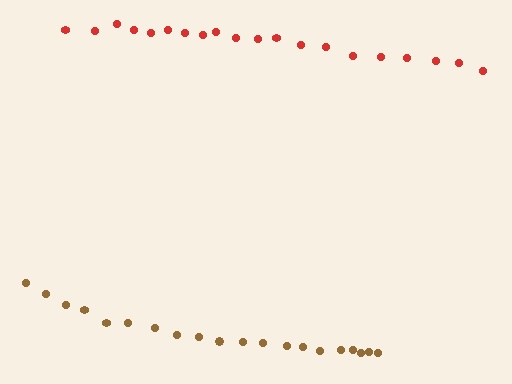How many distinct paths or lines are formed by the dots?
There are 2 distinct paths.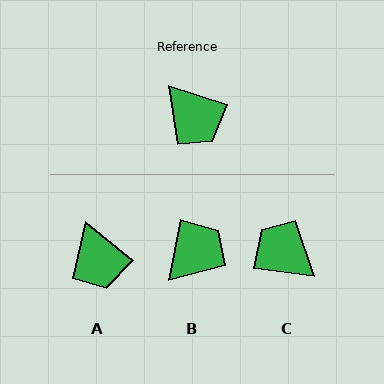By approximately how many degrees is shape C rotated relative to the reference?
Approximately 169 degrees clockwise.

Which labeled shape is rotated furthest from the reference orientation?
C, about 169 degrees away.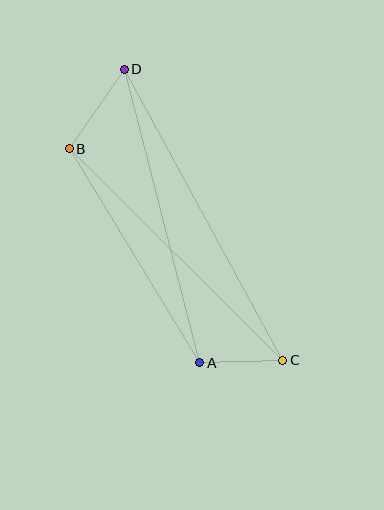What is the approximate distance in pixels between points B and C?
The distance between B and C is approximately 300 pixels.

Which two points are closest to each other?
Points A and C are closest to each other.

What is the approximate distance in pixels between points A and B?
The distance between A and B is approximately 251 pixels.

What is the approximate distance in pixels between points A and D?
The distance between A and D is approximately 303 pixels.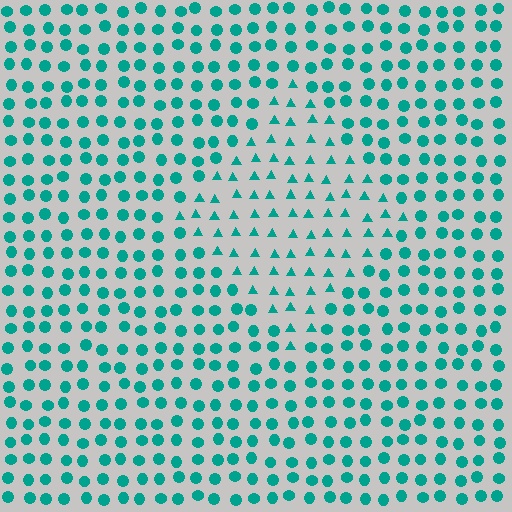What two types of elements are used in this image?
The image uses triangles inside the diamond region and circles outside it.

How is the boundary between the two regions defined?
The boundary is defined by a change in element shape: triangles inside vs. circles outside. All elements share the same color and spacing.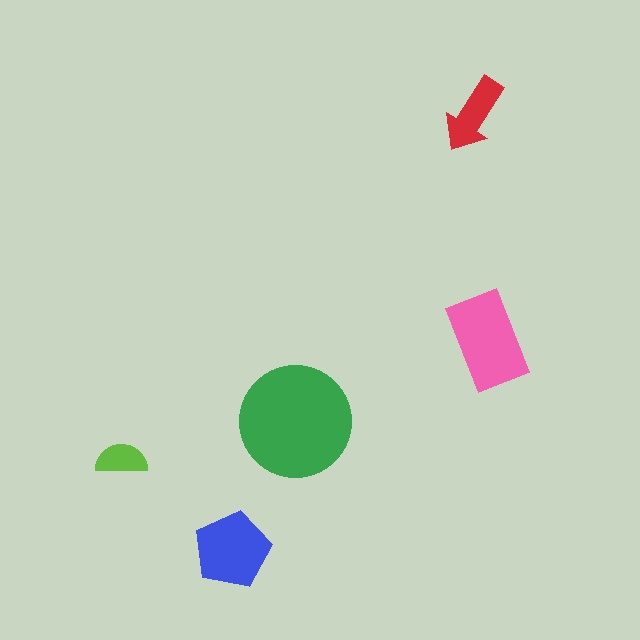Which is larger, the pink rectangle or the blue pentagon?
The pink rectangle.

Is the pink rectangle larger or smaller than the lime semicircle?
Larger.